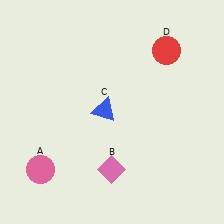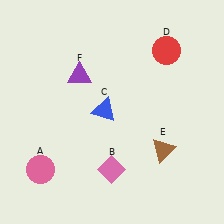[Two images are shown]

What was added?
A brown triangle (E), a purple triangle (F) were added in Image 2.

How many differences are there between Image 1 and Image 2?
There are 2 differences between the two images.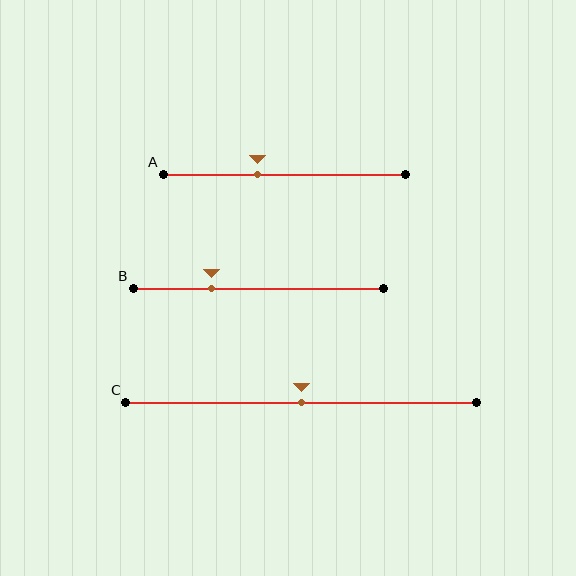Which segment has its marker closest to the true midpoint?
Segment C has its marker closest to the true midpoint.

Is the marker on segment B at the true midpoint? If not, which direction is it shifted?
No, the marker on segment B is shifted to the left by about 19% of the segment length.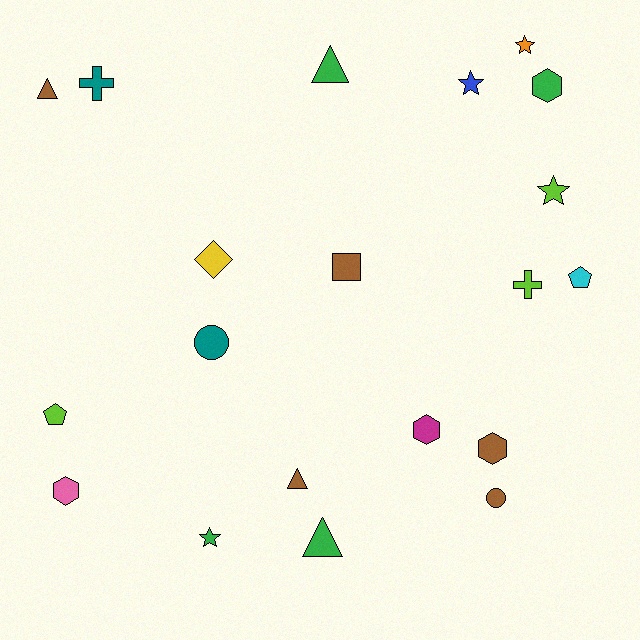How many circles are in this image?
There are 2 circles.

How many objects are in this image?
There are 20 objects.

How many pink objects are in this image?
There is 1 pink object.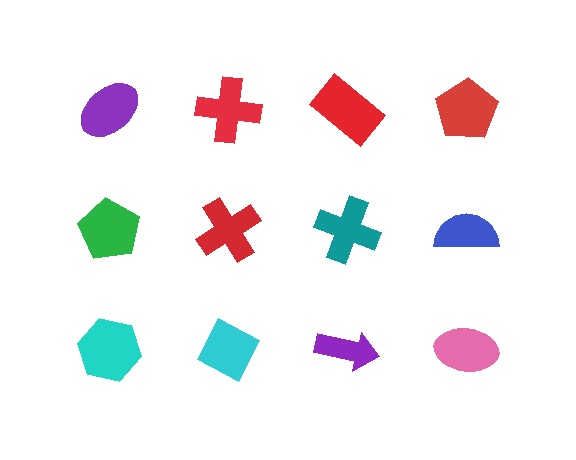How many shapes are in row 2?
4 shapes.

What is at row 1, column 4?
A red pentagon.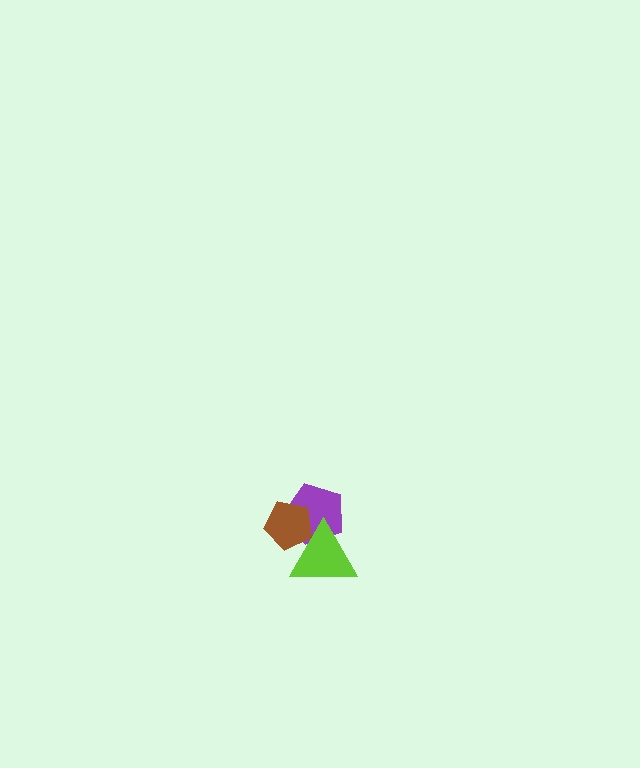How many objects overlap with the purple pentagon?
2 objects overlap with the purple pentagon.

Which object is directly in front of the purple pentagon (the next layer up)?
The lime triangle is directly in front of the purple pentagon.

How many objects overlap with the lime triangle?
2 objects overlap with the lime triangle.